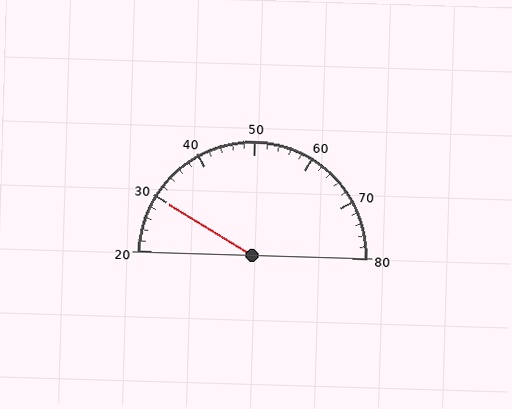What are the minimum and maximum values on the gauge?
The gauge ranges from 20 to 80.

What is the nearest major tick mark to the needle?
The nearest major tick mark is 30.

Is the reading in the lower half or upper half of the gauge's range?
The reading is in the lower half of the range (20 to 80).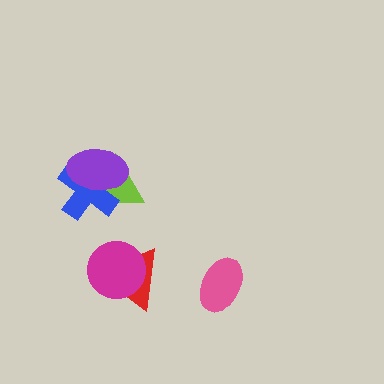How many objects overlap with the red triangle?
1 object overlaps with the red triangle.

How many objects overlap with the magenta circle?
1 object overlaps with the magenta circle.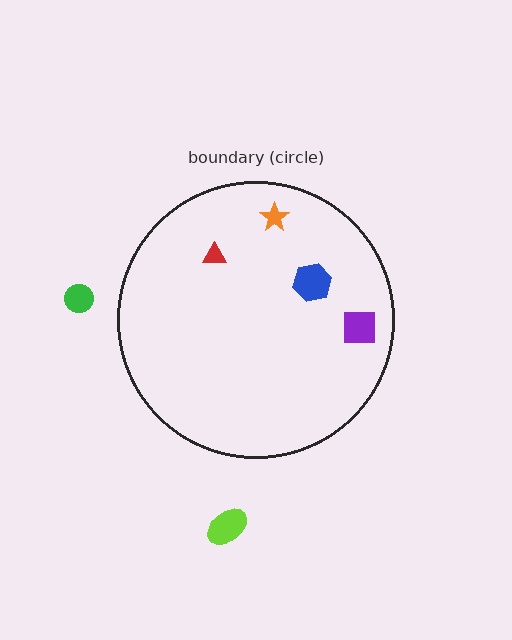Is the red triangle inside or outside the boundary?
Inside.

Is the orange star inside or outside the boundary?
Inside.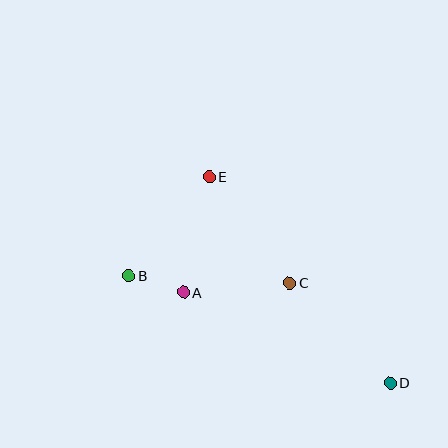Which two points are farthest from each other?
Points B and D are farthest from each other.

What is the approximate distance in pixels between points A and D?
The distance between A and D is approximately 226 pixels.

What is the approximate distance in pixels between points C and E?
The distance between C and E is approximately 133 pixels.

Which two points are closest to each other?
Points A and B are closest to each other.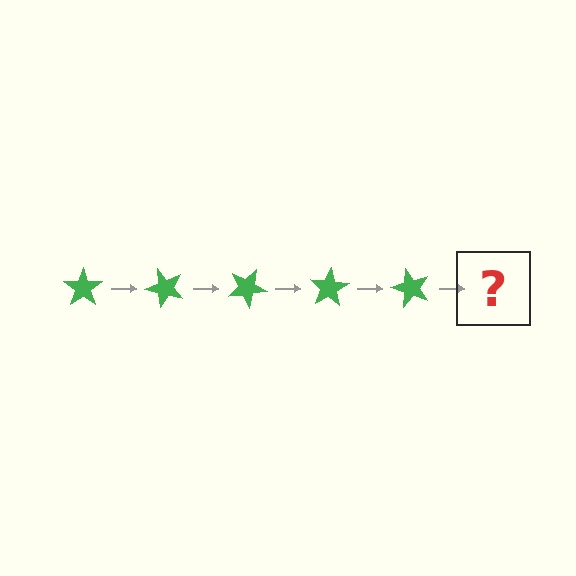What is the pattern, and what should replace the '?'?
The pattern is that the star rotates 50 degrees each step. The '?' should be a green star rotated 250 degrees.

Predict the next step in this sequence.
The next step is a green star rotated 250 degrees.